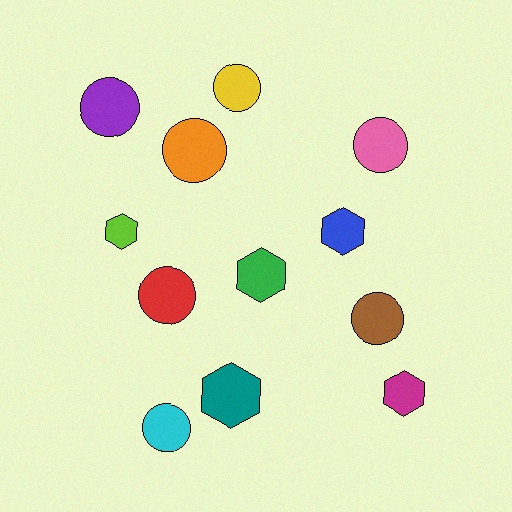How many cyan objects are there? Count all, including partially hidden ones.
There is 1 cyan object.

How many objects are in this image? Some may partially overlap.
There are 12 objects.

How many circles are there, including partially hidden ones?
There are 7 circles.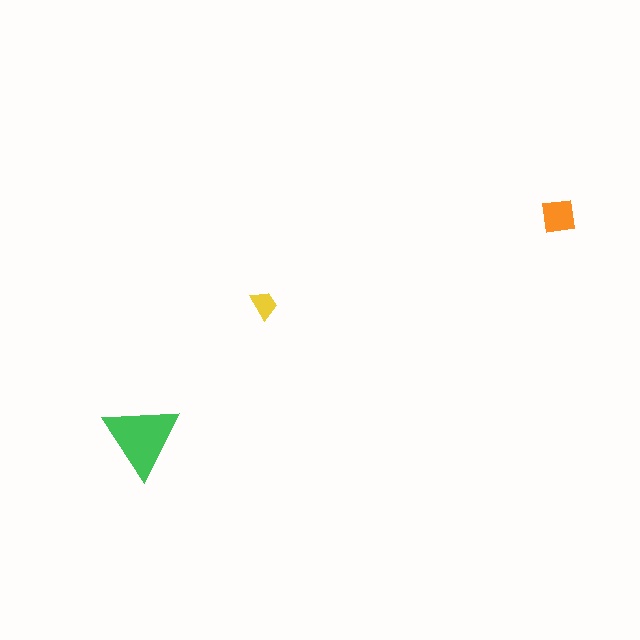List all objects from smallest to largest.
The yellow trapezoid, the orange square, the green triangle.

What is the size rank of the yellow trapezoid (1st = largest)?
3rd.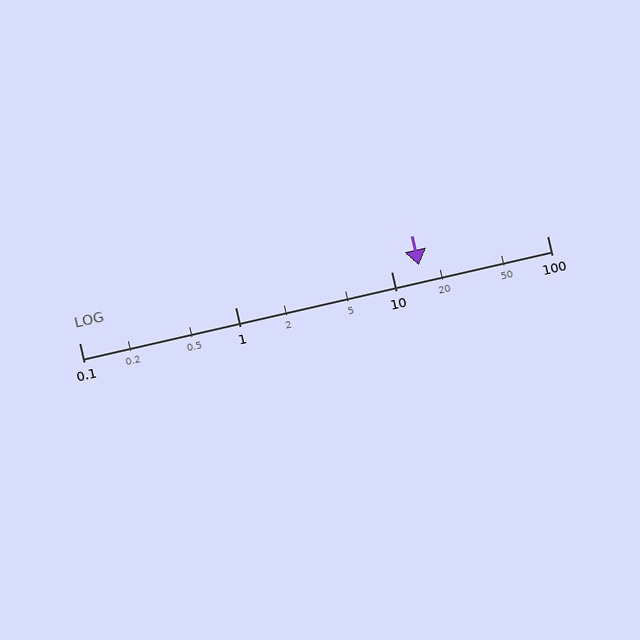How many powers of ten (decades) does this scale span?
The scale spans 3 decades, from 0.1 to 100.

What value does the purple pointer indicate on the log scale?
The pointer indicates approximately 15.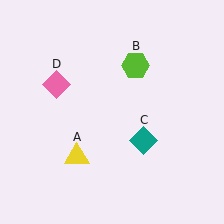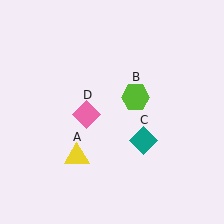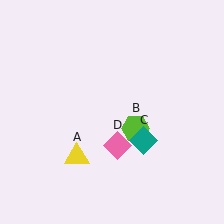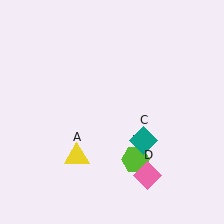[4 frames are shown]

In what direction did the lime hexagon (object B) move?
The lime hexagon (object B) moved down.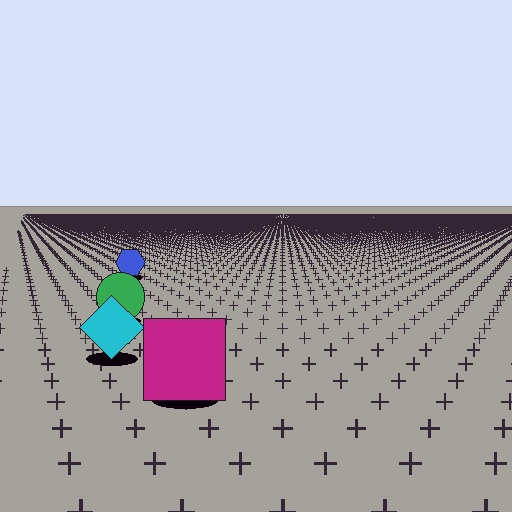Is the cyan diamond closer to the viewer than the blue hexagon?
Yes. The cyan diamond is closer — you can tell from the texture gradient: the ground texture is coarser near it.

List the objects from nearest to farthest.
From nearest to farthest: the magenta square, the cyan diamond, the green circle, the blue hexagon.